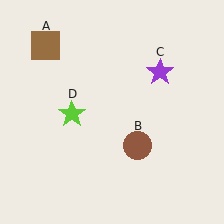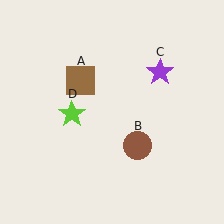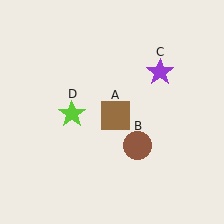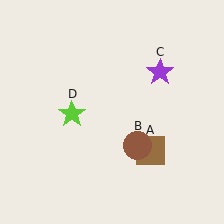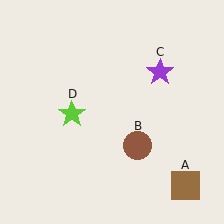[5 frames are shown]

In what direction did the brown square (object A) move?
The brown square (object A) moved down and to the right.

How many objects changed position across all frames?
1 object changed position: brown square (object A).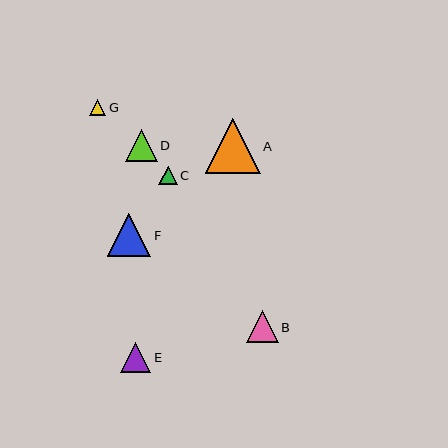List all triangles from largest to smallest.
From largest to smallest: A, F, B, D, E, C, G.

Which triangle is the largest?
Triangle A is the largest with a size of approximately 55 pixels.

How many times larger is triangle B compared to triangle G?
Triangle B is approximately 2.0 times the size of triangle G.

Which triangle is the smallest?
Triangle G is the smallest with a size of approximately 16 pixels.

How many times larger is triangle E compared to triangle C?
Triangle E is approximately 1.6 times the size of triangle C.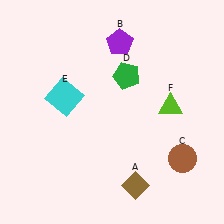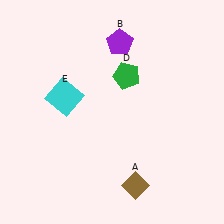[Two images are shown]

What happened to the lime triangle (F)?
The lime triangle (F) was removed in Image 2. It was in the top-right area of Image 1.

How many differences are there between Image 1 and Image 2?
There are 2 differences between the two images.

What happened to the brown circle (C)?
The brown circle (C) was removed in Image 2. It was in the bottom-right area of Image 1.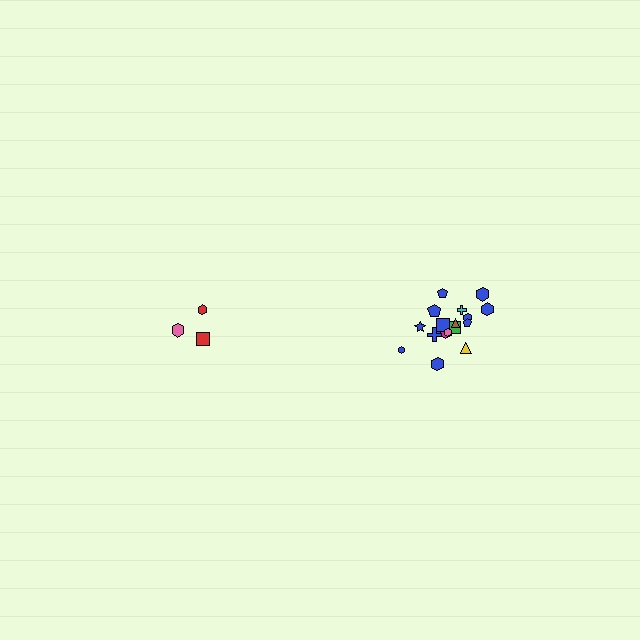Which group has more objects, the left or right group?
The right group.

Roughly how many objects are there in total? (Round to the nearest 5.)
Roughly 20 objects in total.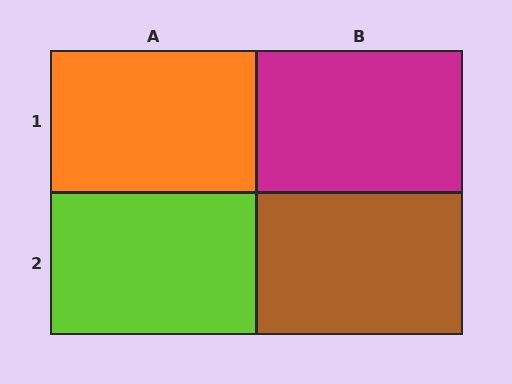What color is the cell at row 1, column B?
Magenta.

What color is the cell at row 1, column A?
Orange.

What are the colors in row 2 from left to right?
Lime, brown.